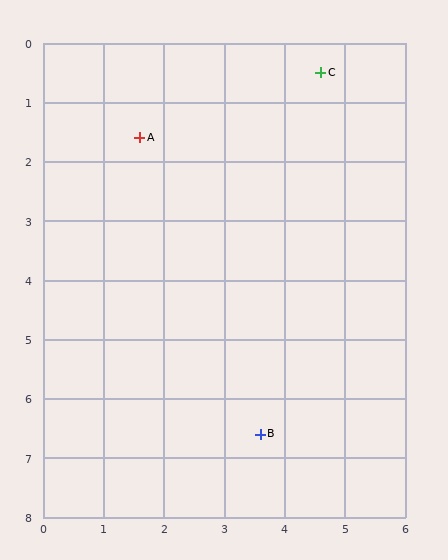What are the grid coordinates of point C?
Point C is at approximately (4.6, 0.5).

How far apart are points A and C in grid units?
Points A and C are about 3.2 grid units apart.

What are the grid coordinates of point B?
Point B is at approximately (3.6, 6.6).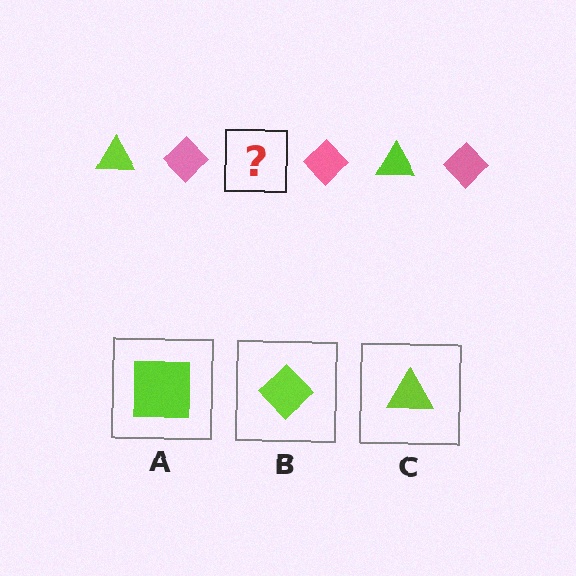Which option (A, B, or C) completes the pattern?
C.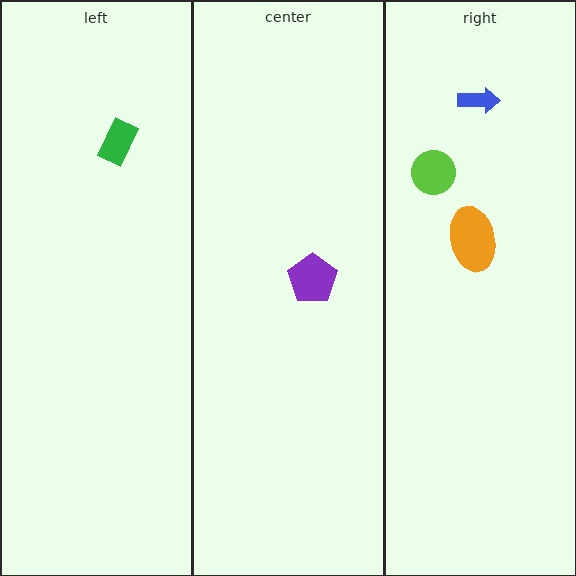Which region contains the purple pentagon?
The center region.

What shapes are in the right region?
The blue arrow, the orange ellipse, the lime circle.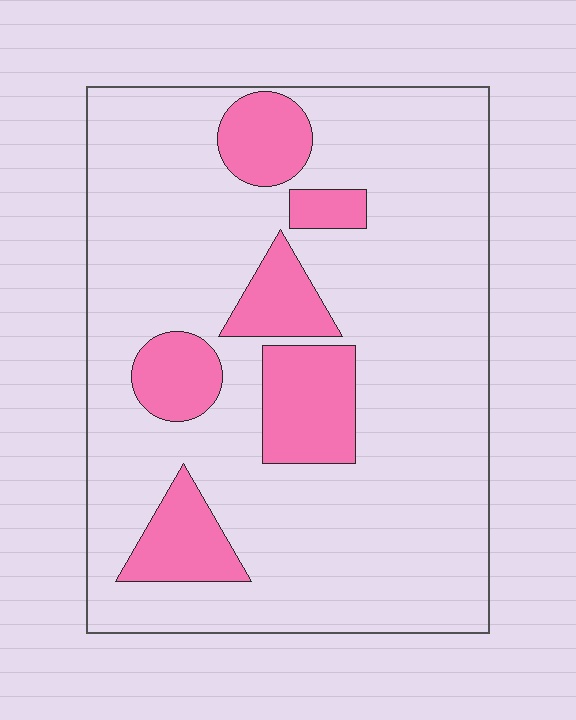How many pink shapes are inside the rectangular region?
6.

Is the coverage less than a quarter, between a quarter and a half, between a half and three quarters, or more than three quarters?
Less than a quarter.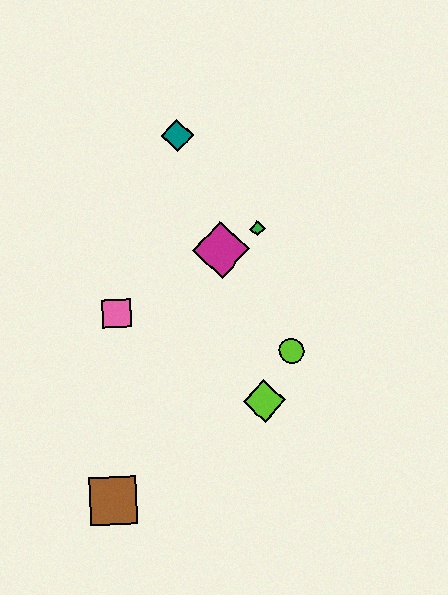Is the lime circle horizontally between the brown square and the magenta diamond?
No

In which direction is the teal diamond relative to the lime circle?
The teal diamond is above the lime circle.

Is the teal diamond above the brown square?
Yes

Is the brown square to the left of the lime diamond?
Yes